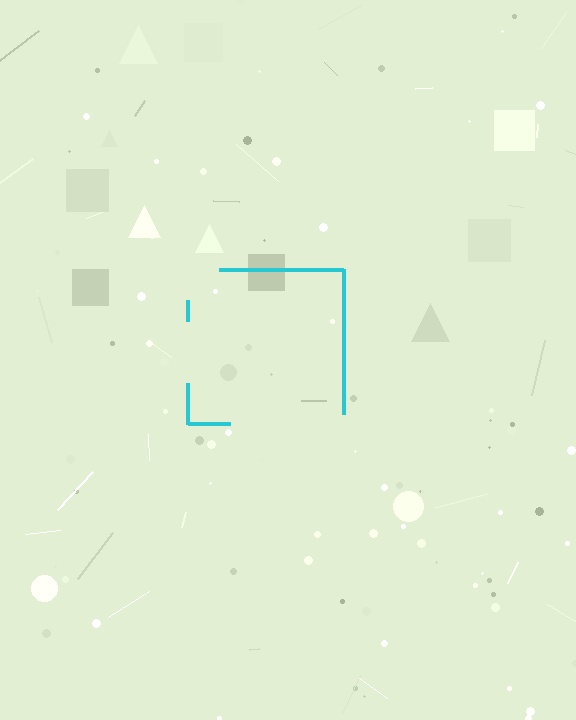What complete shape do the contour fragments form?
The contour fragments form a square.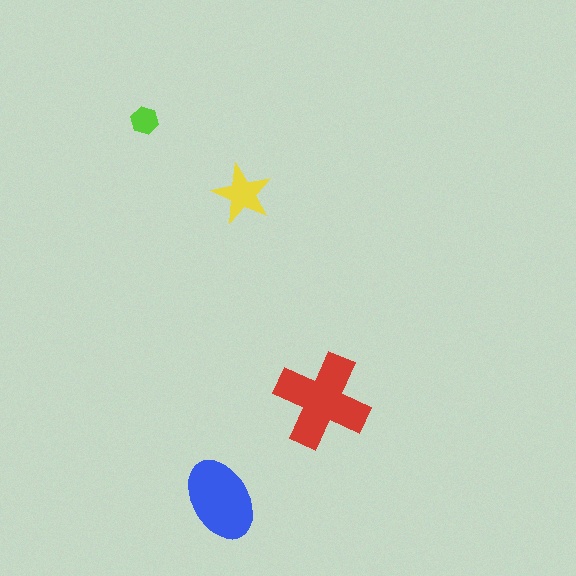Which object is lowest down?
The blue ellipse is bottommost.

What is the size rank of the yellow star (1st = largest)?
3rd.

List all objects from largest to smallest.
The red cross, the blue ellipse, the yellow star, the lime hexagon.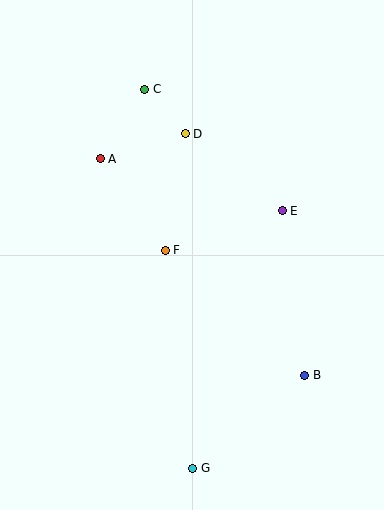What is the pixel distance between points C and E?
The distance between C and E is 184 pixels.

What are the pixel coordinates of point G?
Point G is at (193, 468).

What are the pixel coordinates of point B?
Point B is at (305, 375).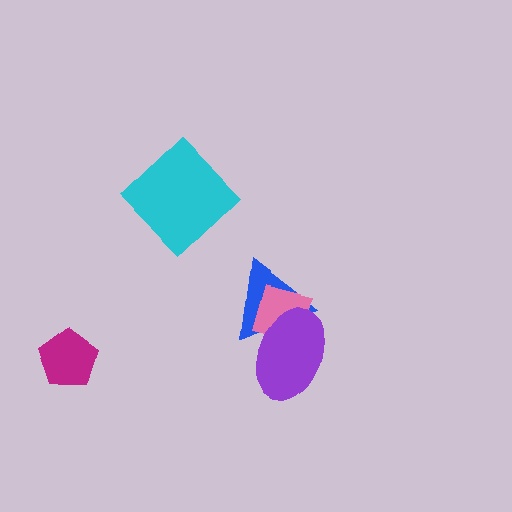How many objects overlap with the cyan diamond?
0 objects overlap with the cyan diamond.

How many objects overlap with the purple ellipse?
2 objects overlap with the purple ellipse.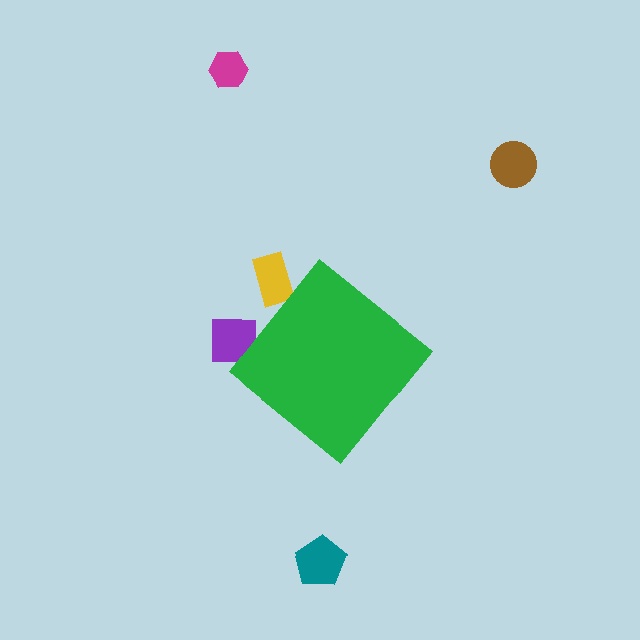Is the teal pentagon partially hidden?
No, the teal pentagon is fully visible.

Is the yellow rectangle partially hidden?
Yes, the yellow rectangle is partially hidden behind the green diamond.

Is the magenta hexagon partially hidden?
No, the magenta hexagon is fully visible.